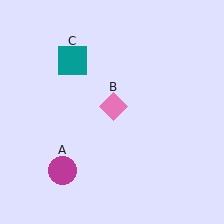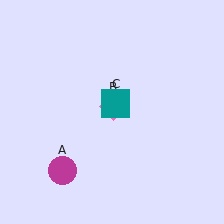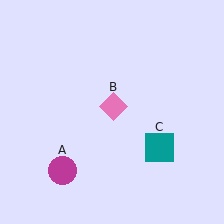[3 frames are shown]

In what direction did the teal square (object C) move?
The teal square (object C) moved down and to the right.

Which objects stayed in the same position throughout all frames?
Magenta circle (object A) and pink diamond (object B) remained stationary.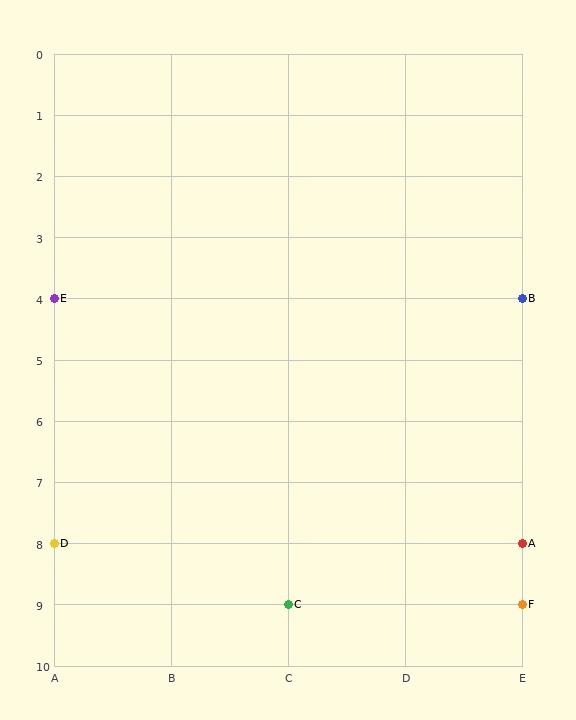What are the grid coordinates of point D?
Point D is at grid coordinates (A, 8).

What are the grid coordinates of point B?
Point B is at grid coordinates (E, 4).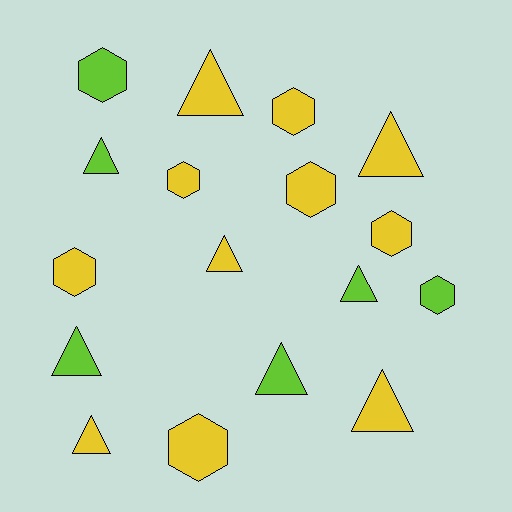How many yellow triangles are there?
There are 5 yellow triangles.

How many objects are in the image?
There are 17 objects.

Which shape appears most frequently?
Triangle, with 9 objects.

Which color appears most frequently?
Yellow, with 11 objects.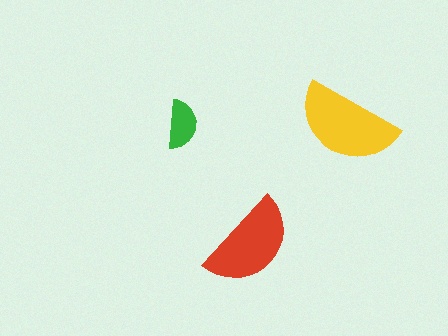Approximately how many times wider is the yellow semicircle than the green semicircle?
About 2 times wider.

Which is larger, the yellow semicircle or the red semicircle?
The yellow one.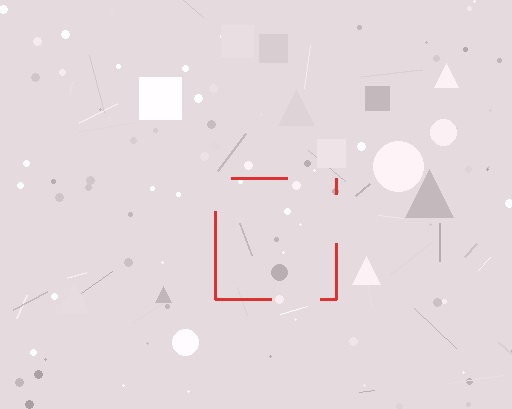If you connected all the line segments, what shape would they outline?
They would outline a square.